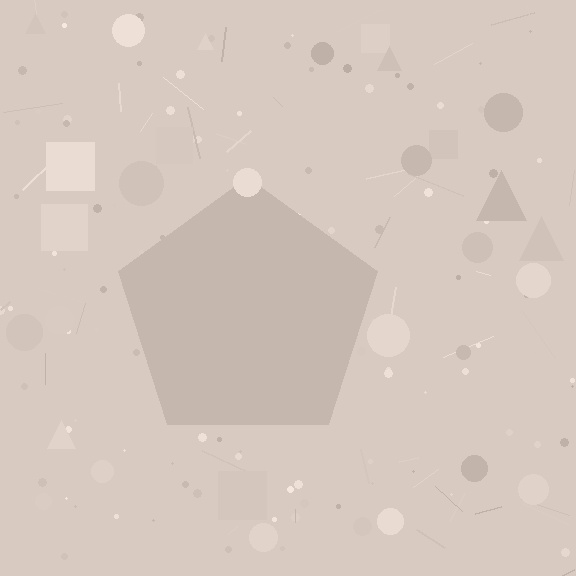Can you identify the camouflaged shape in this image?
The camouflaged shape is a pentagon.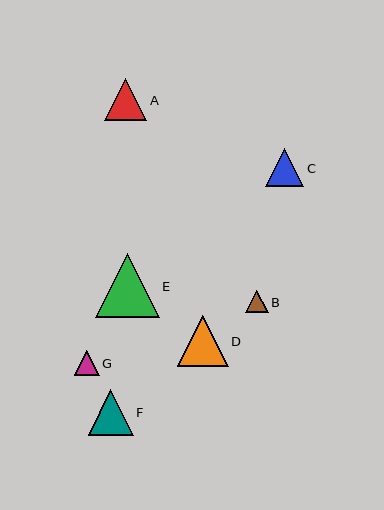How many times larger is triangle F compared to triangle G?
Triangle F is approximately 1.8 times the size of triangle G.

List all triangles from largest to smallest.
From largest to smallest: E, D, F, A, C, G, B.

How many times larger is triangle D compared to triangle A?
Triangle D is approximately 1.2 times the size of triangle A.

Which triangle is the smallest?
Triangle B is the smallest with a size of approximately 23 pixels.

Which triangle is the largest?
Triangle E is the largest with a size of approximately 63 pixels.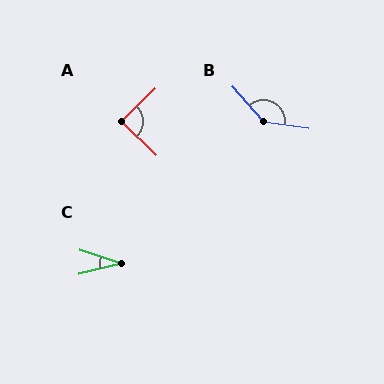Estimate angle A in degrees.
Approximately 89 degrees.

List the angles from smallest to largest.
C (33°), A (89°), B (139°).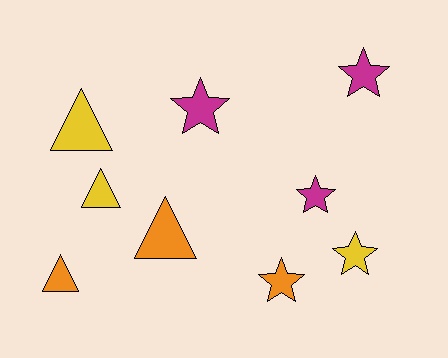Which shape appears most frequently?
Star, with 5 objects.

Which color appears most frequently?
Magenta, with 3 objects.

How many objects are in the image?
There are 9 objects.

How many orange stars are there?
There is 1 orange star.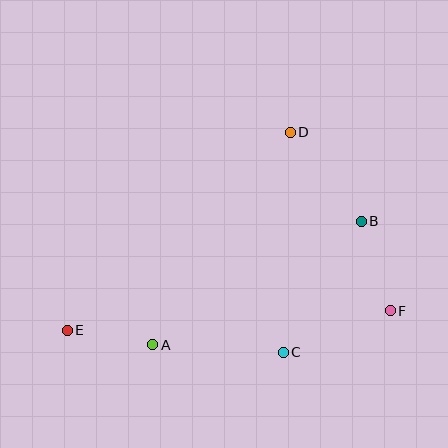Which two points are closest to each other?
Points A and E are closest to each other.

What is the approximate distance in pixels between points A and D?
The distance between A and D is approximately 253 pixels.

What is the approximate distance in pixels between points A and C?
The distance between A and C is approximately 130 pixels.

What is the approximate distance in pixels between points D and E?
The distance between D and E is approximately 298 pixels.